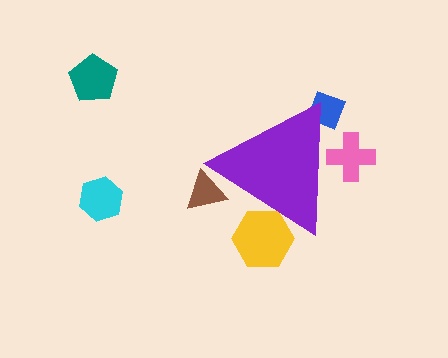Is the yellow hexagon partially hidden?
Yes, the yellow hexagon is partially hidden behind the purple triangle.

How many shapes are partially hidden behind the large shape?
4 shapes are partially hidden.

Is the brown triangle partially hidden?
Yes, the brown triangle is partially hidden behind the purple triangle.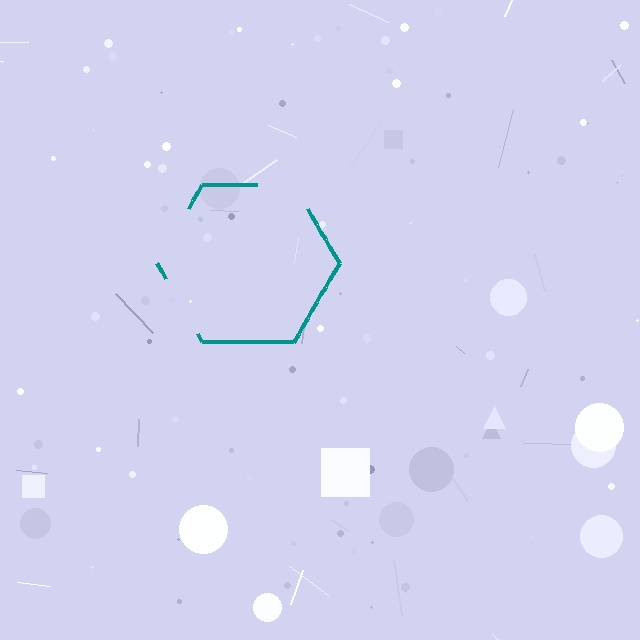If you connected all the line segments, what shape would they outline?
They would outline a hexagon.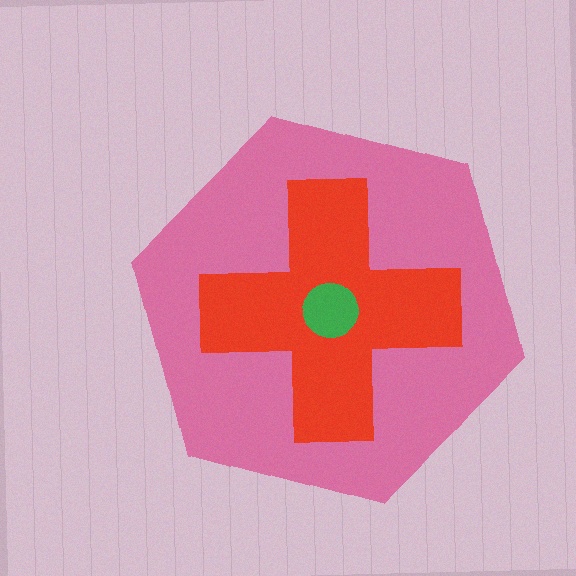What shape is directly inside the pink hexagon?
The red cross.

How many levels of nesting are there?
3.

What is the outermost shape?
The pink hexagon.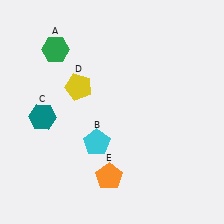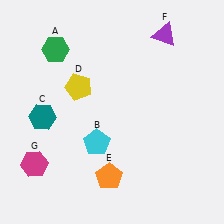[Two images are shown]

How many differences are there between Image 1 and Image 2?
There are 2 differences between the two images.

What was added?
A purple triangle (F), a magenta hexagon (G) were added in Image 2.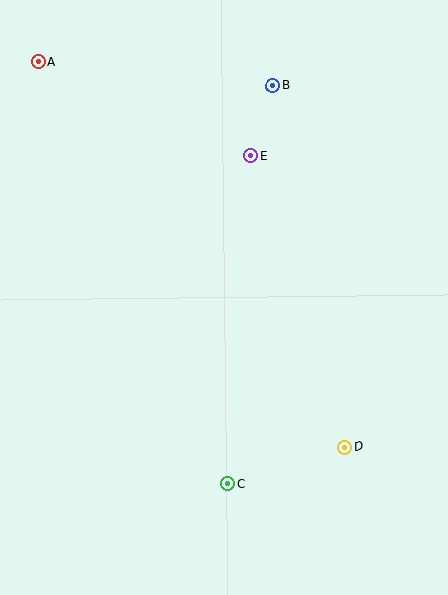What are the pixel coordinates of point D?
Point D is at (345, 447).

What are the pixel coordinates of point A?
Point A is at (39, 62).